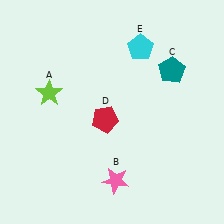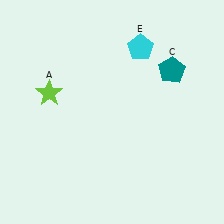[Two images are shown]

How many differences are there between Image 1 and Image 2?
There are 2 differences between the two images.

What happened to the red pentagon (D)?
The red pentagon (D) was removed in Image 2. It was in the bottom-left area of Image 1.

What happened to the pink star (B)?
The pink star (B) was removed in Image 2. It was in the bottom-right area of Image 1.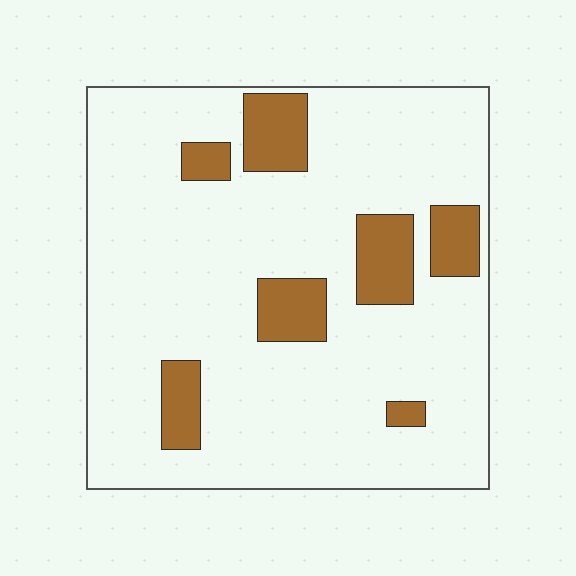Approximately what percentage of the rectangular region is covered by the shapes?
Approximately 15%.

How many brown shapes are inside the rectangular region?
7.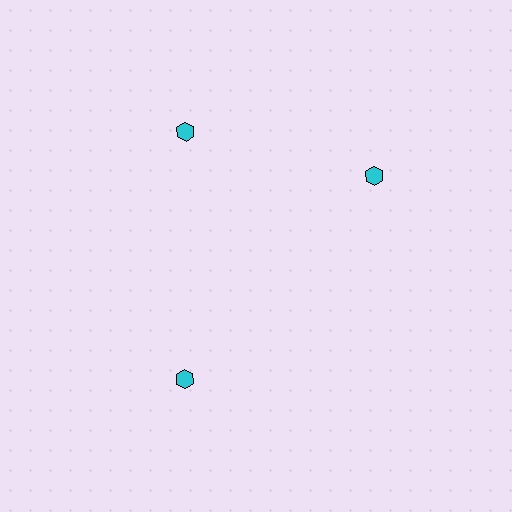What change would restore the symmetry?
The symmetry would be restored by rotating it back into even spacing with its neighbors so that all 3 hexagons sit at equal angles and equal distance from the center.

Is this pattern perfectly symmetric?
No. The 3 cyan hexagons are arranged in a ring, but one element near the 3 o'clock position is rotated out of alignment along the ring, breaking the 3-fold rotational symmetry.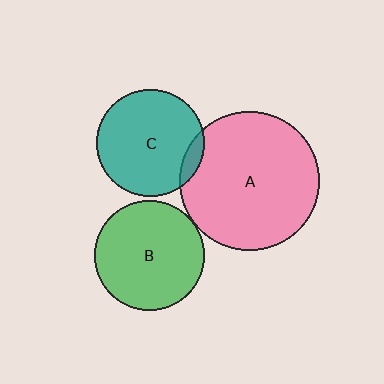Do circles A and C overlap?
Yes.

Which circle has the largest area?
Circle A (pink).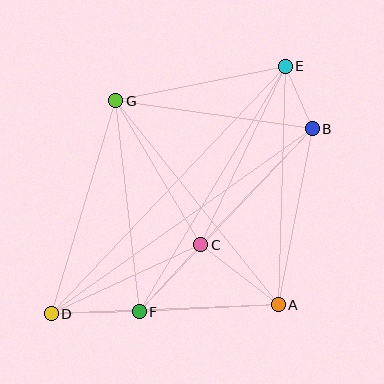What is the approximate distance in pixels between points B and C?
The distance between B and C is approximately 161 pixels.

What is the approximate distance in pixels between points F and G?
The distance between F and G is approximately 212 pixels.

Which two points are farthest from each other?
Points D and E are farthest from each other.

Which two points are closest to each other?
Points B and E are closest to each other.